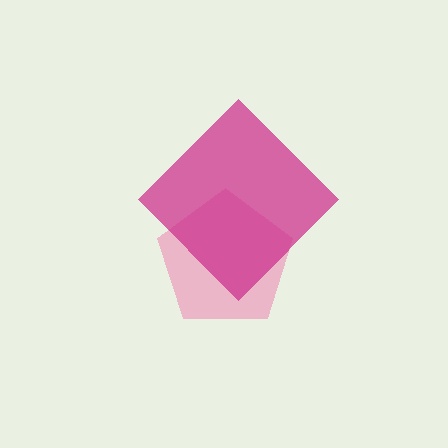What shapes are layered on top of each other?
The layered shapes are: a pink pentagon, a magenta diamond.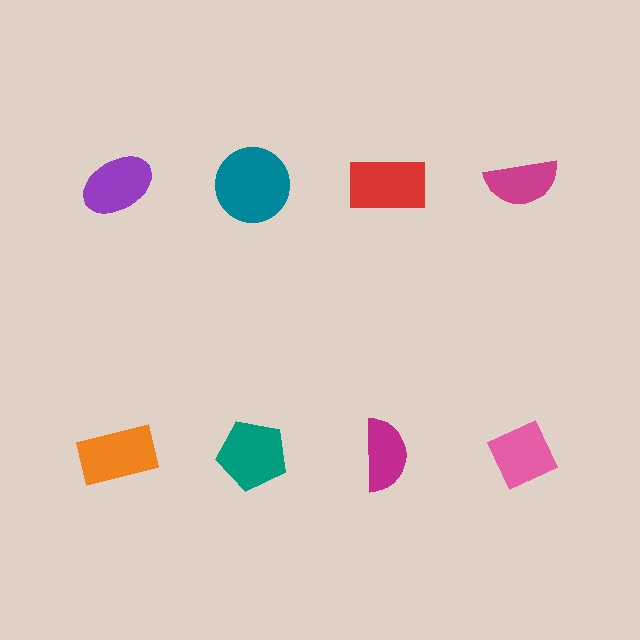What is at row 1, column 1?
A purple ellipse.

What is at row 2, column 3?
A magenta semicircle.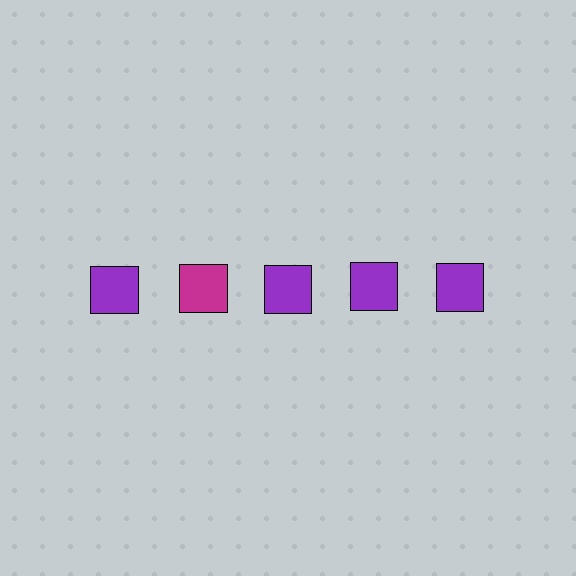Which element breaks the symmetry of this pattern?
The magenta square in the top row, second from left column breaks the symmetry. All other shapes are purple squares.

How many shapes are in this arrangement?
There are 5 shapes arranged in a grid pattern.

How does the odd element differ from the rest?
It has a different color: magenta instead of purple.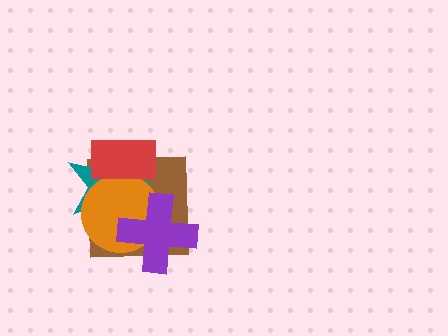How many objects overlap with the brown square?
4 objects overlap with the brown square.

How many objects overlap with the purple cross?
3 objects overlap with the purple cross.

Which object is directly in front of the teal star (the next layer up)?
The orange circle is directly in front of the teal star.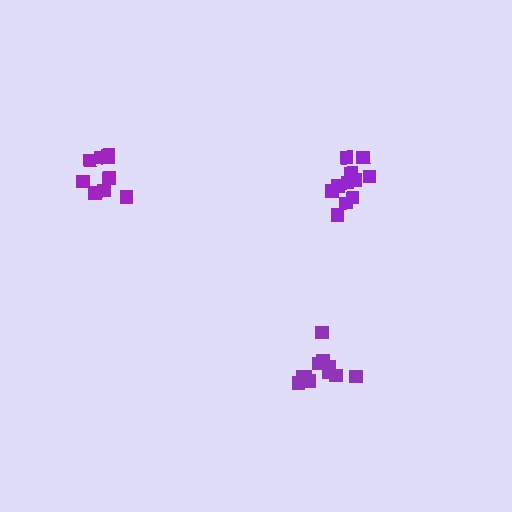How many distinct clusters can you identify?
There are 3 distinct clusters.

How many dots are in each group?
Group 1: 9 dots, Group 2: 11 dots, Group 3: 11 dots (31 total).